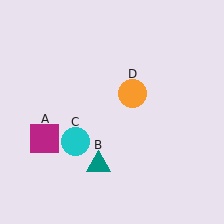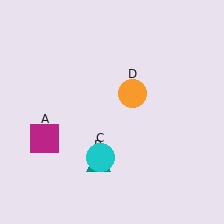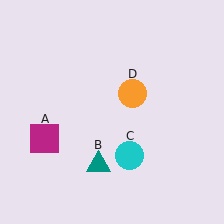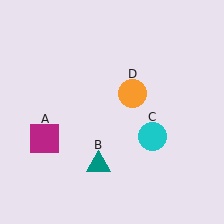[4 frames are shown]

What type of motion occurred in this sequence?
The cyan circle (object C) rotated counterclockwise around the center of the scene.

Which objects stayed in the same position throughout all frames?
Magenta square (object A) and teal triangle (object B) and orange circle (object D) remained stationary.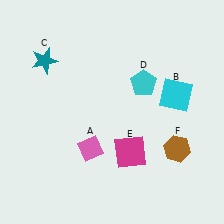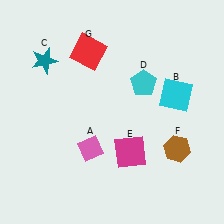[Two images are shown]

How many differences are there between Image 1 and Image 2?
There is 1 difference between the two images.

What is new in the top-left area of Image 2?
A red square (G) was added in the top-left area of Image 2.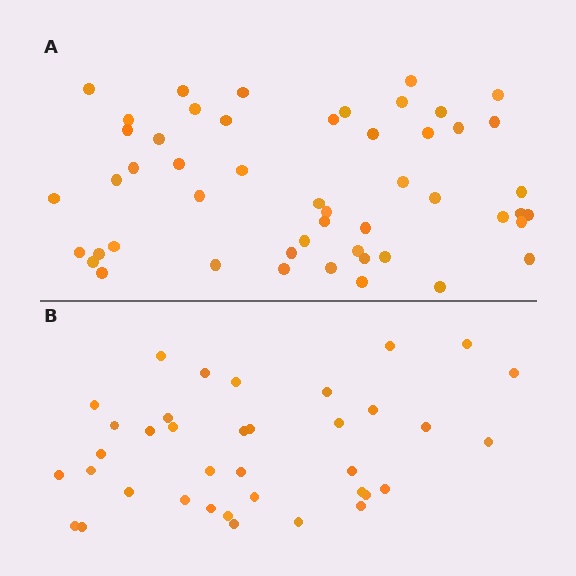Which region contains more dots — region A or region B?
Region A (the top region) has more dots.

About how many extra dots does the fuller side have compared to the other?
Region A has approximately 15 more dots than region B.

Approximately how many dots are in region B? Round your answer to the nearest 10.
About 40 dots. (The exact count is 37, which rounds to 40.)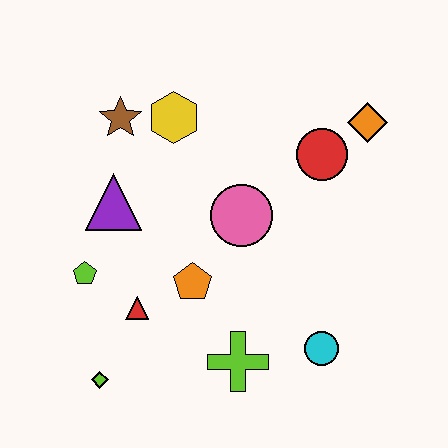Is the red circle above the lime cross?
Yes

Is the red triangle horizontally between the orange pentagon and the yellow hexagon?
No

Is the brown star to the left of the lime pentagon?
No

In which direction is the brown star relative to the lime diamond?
The brown star is above the lime diamond.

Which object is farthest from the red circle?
The lime diamond is farthest from the red circle.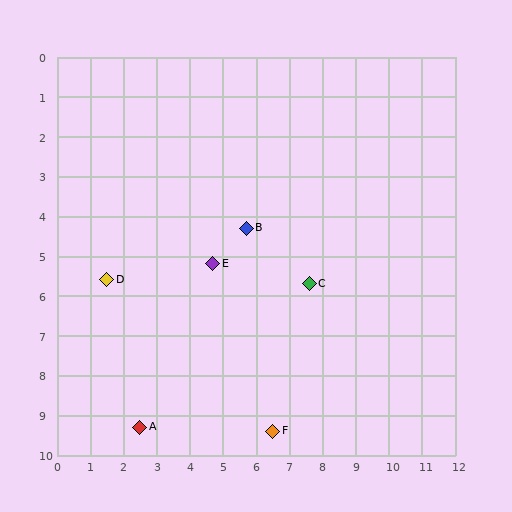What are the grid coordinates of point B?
Point B is at approximately (5.7, 4.3).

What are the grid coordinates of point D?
Point D is at approximately (1.5, 5.6).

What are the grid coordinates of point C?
Point C is at approximately (7.6, 5.7).